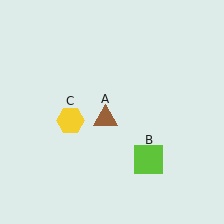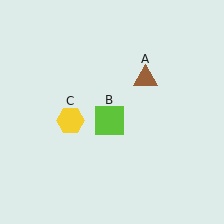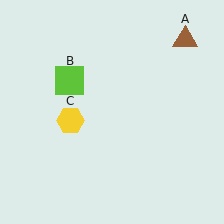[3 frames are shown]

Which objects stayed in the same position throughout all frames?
Yellow hexagon (object C) remained stationary.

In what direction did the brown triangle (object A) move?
The brown triangle (object A) moved up and to the right.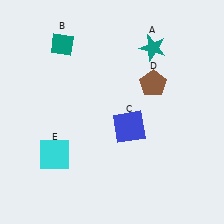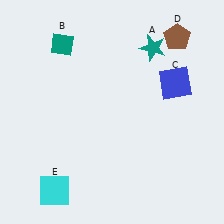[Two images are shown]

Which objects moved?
The objects that moved are: the blue square (C), the brown pentagon (D), the cyan square (E).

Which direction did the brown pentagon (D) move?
The brown pentagon (D) moved up.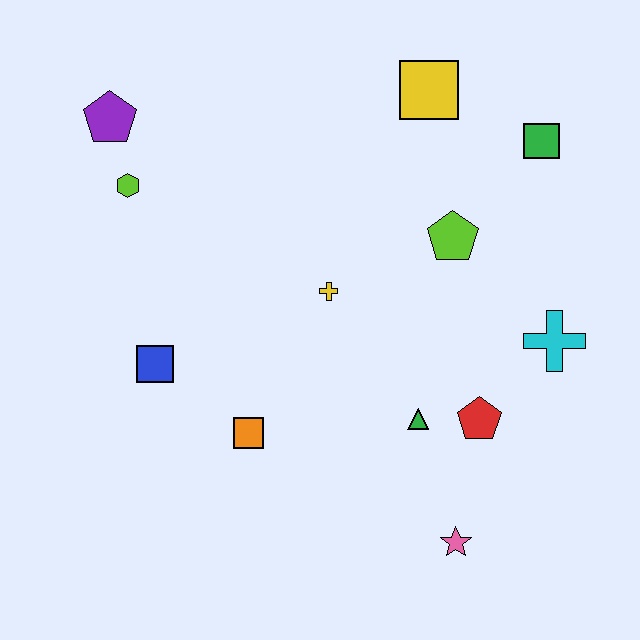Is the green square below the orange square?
No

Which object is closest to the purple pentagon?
The lime hexagon is closest to the purple pentagon.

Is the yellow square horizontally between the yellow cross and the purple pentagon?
No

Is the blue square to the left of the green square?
Yes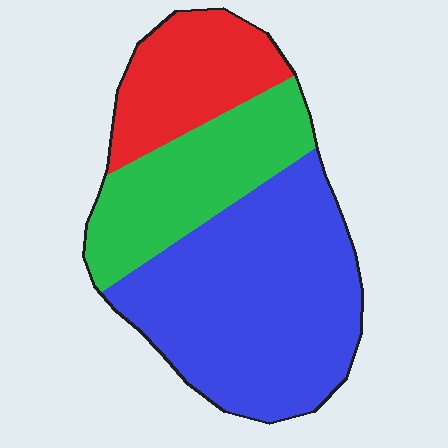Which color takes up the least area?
Red, at roughly 20%.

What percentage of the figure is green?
Green takes up between a quarter and a half of the figure.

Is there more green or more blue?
Blue.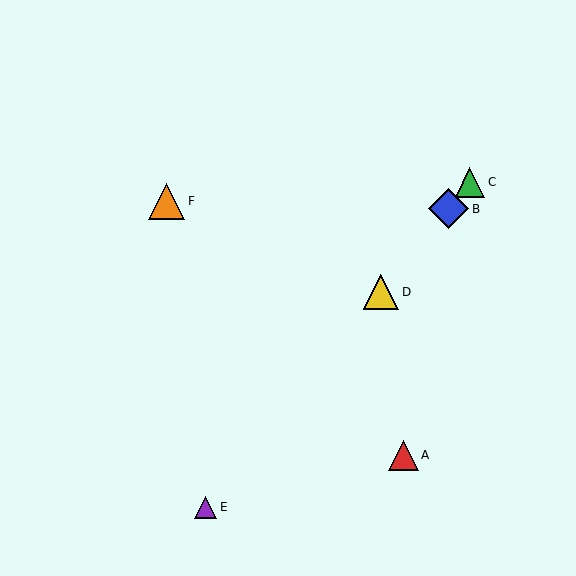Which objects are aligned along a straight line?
Objects B, C, D, E are aligned along a straight line.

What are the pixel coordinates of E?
Object E is at (206, 507).